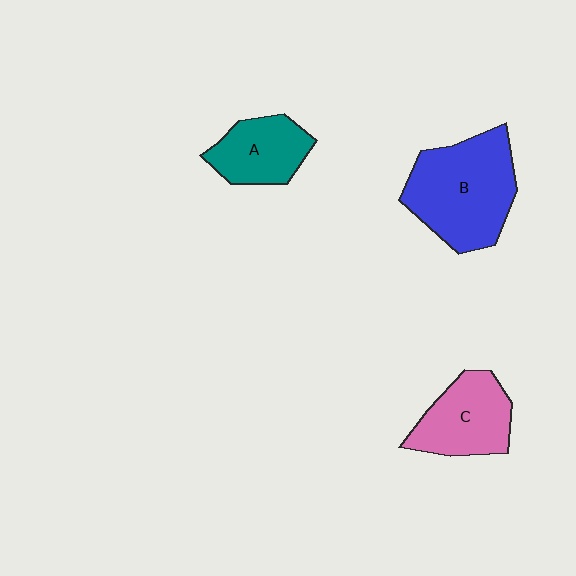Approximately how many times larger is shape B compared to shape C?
Approximately 1.5 times.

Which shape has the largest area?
Shape B (blue).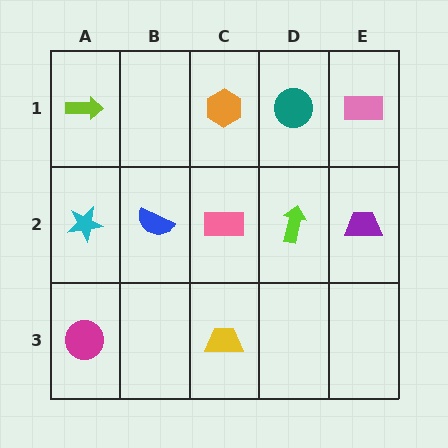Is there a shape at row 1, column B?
No, that cell is empty.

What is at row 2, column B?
A blue semicircle.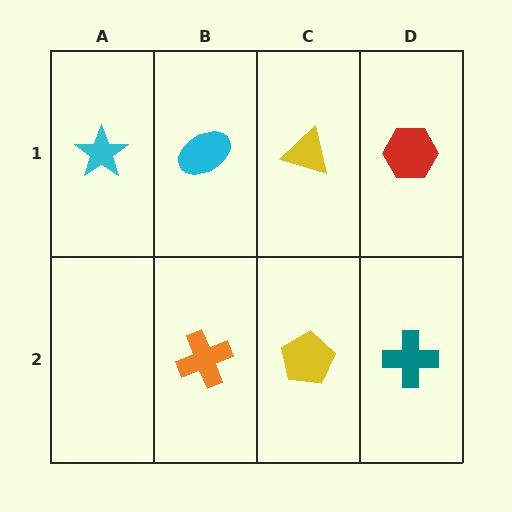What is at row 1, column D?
A red hexagon.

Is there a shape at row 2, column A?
No, that cell is empty.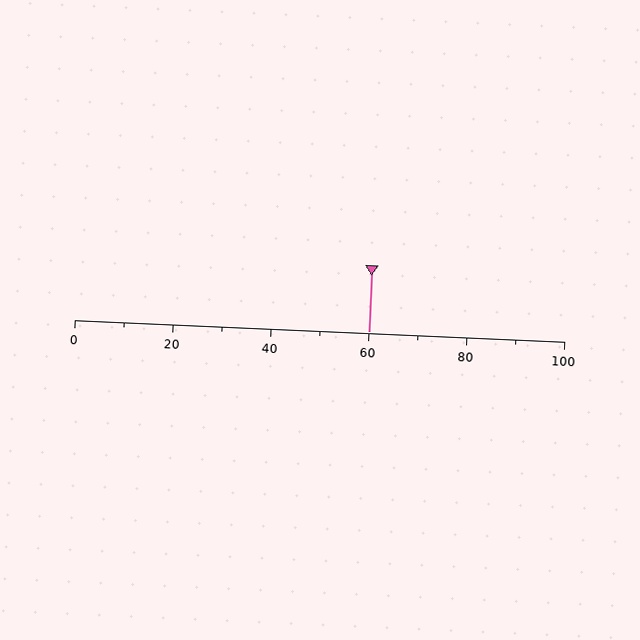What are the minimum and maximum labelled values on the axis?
The axis runs from 0 to 100.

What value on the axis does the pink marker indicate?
The marker indicates approximately 60.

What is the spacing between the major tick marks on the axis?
The major ticks are spaced 20 apart.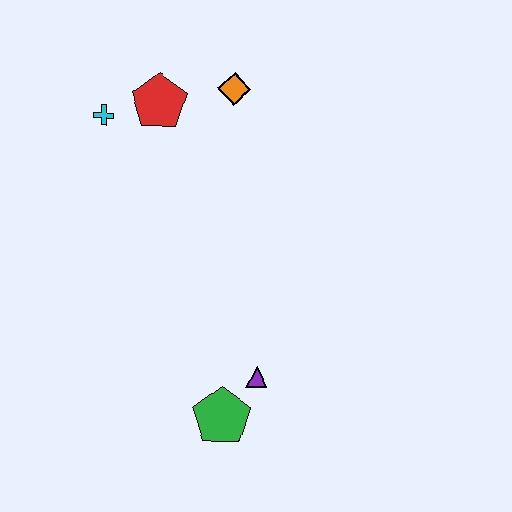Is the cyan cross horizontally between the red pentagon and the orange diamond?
No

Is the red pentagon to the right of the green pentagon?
No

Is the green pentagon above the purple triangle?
No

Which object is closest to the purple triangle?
The green pentagon is closest to the purple triangle.